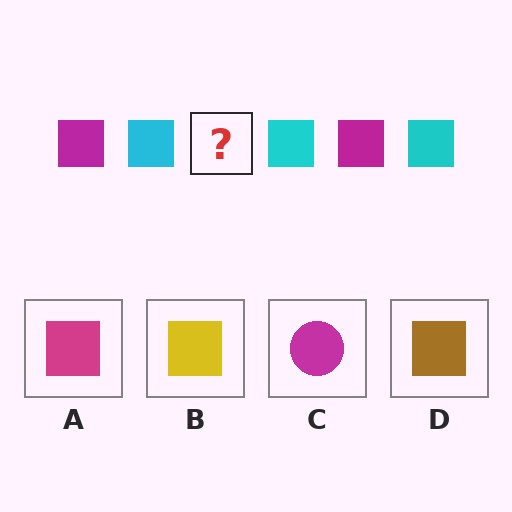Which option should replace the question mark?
Option A.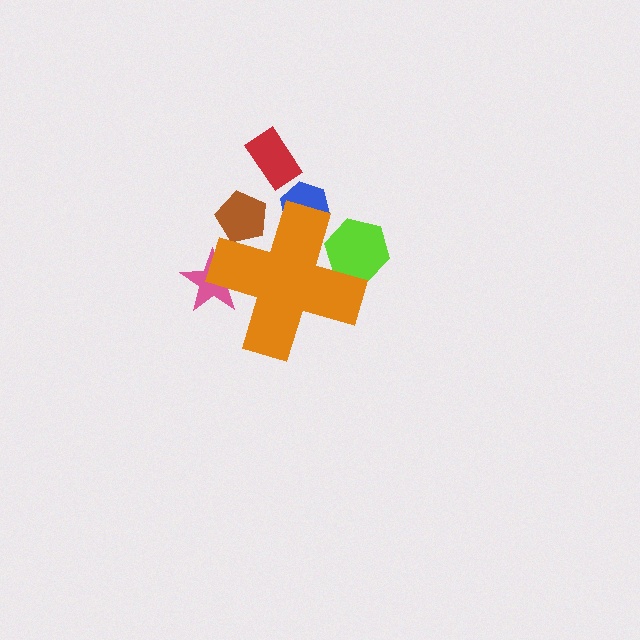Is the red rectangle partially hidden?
No, the red rectangle is fully visible.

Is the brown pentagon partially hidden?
Yes, the brown pentagon is partially hidden behind the orange cross.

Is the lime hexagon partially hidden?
Yes, the lime hexagon is partially hidden behind the orange cross.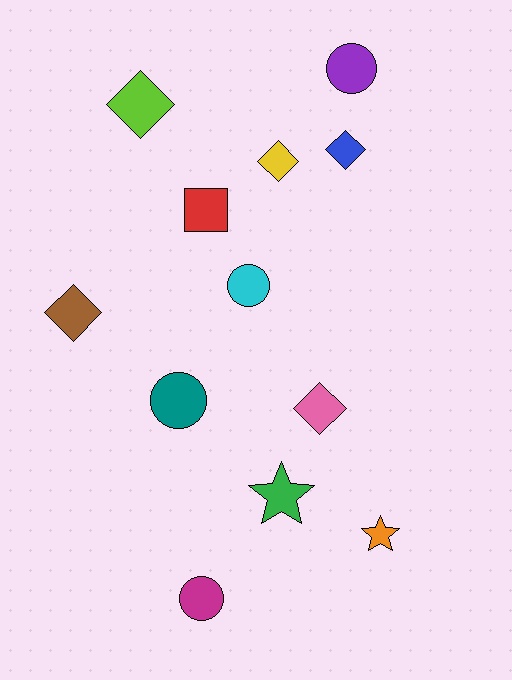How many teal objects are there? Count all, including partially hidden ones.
There is 1 teal object.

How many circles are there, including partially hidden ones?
There are 4 circles.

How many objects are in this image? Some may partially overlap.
There are 12 objects.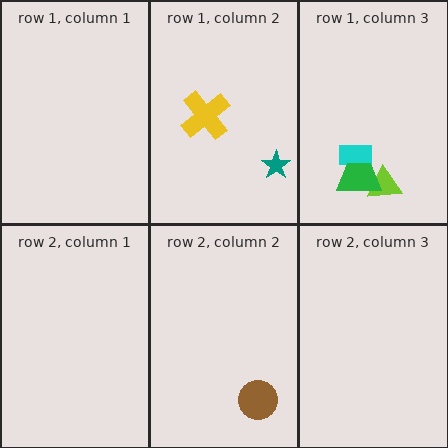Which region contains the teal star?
The row 1, column 2 region.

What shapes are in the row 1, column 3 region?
The cyan rectangle, the lime triangle, the green trapezoid.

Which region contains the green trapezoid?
The row 1, column 3 region.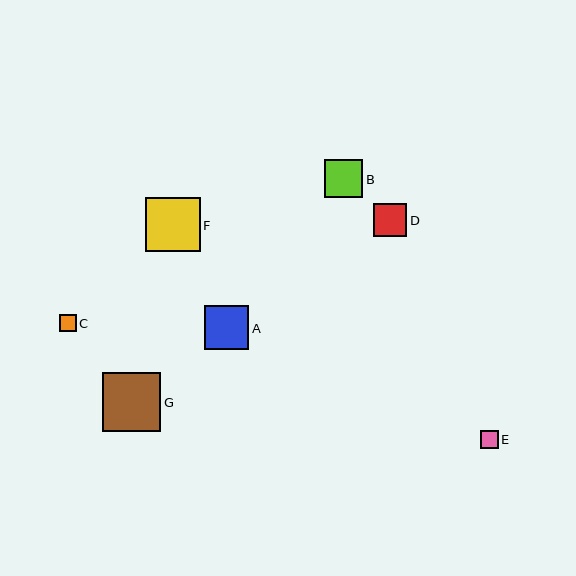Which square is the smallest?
Square C is the smallest with a size of approximately 17 pixels.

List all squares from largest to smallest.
From largest to smallest: G, F, A, B, D, E, C.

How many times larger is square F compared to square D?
Square F is approximately 1.6 times the size of square D.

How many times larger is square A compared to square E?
Square A is approximately 2.5 times the size of square E.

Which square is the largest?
Square G is the largest with a size of approximately 59 pixels.